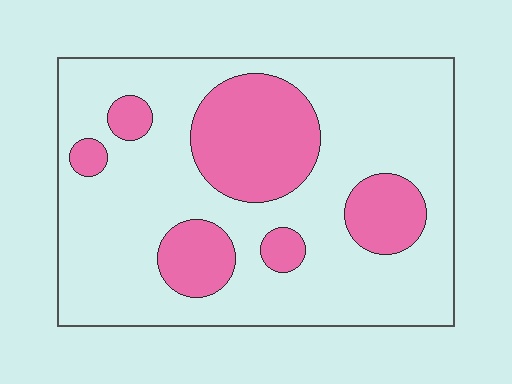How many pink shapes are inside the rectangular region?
6.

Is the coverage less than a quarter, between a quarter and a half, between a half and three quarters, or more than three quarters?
Between a quarter and a half.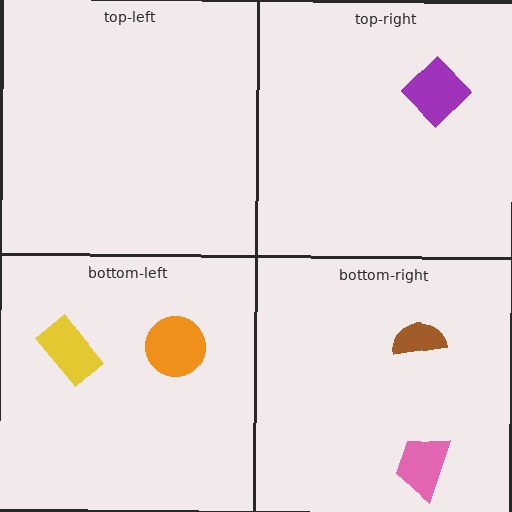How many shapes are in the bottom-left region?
2.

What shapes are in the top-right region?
The purple diamond.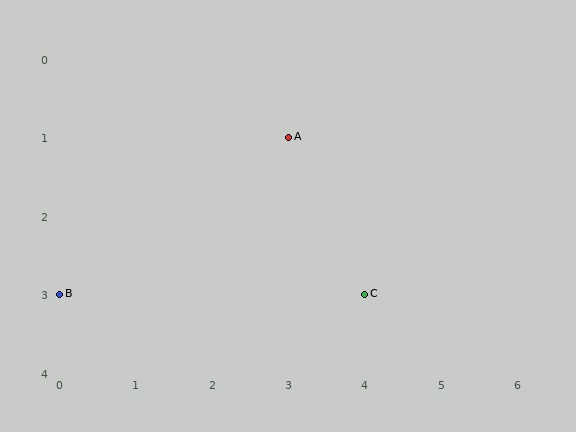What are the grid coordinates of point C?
Point C is at grid coordinates (4, 3).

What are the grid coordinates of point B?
Point B is at grid coordinates (0, 3).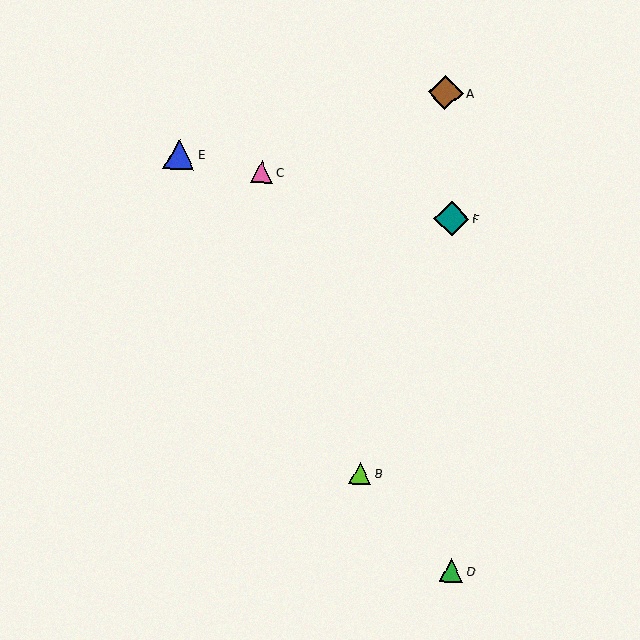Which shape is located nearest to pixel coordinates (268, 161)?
The pink triangle (labeled C) at (262, 172) is nearest to that location.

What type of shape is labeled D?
Shape D is a green triangle.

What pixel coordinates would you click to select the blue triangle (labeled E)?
Click at (179, 154) to select the blue triangle E.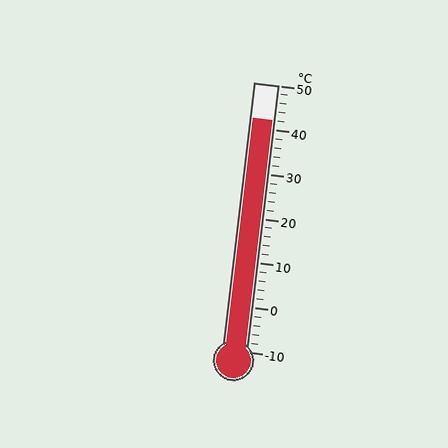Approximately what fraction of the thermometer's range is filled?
The thermometer is filled to approximately 85% of its range.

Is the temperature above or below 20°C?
The temperature is above 20°C.